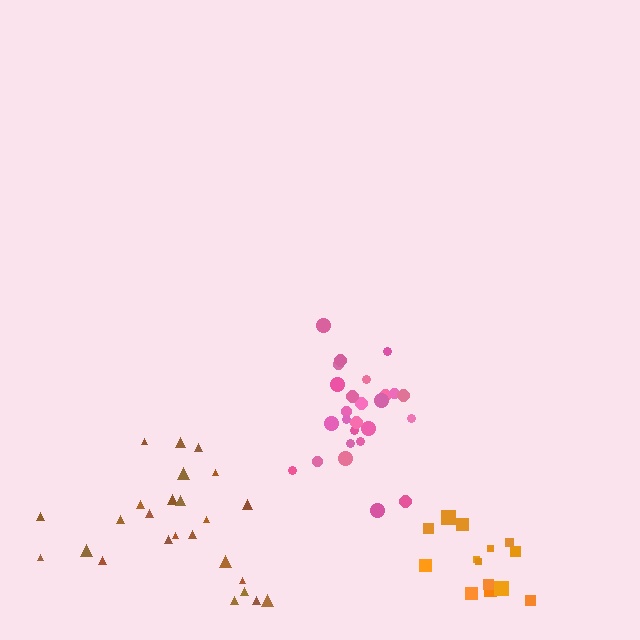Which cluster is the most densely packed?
Orange.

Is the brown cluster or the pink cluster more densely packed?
Pink.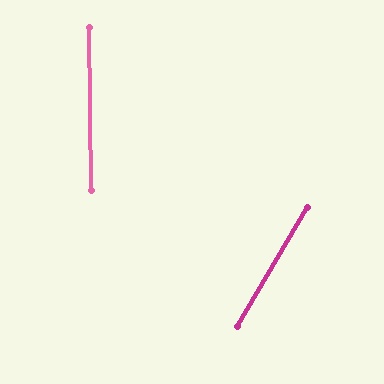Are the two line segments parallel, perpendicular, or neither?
Neither parallel nor perpendicular — they differ by about 31°.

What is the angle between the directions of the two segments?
Approximately 31 degrees.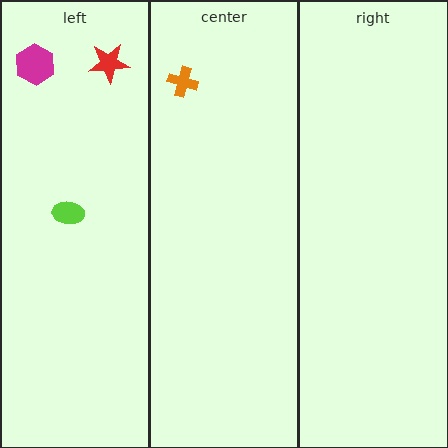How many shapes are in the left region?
3.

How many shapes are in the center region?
1.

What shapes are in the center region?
The orange cross.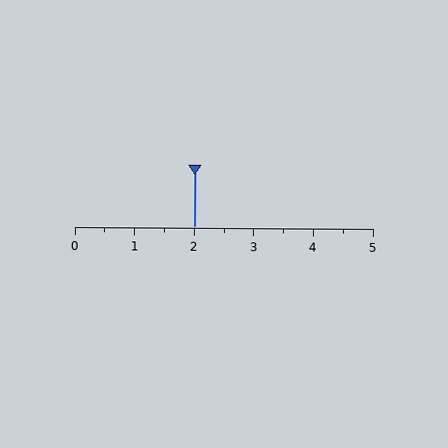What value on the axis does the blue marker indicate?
The marker indicates approximately 2.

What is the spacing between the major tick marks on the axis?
The major ticks are spaced 1 apart.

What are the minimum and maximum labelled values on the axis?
The axis runs from 0 to 5.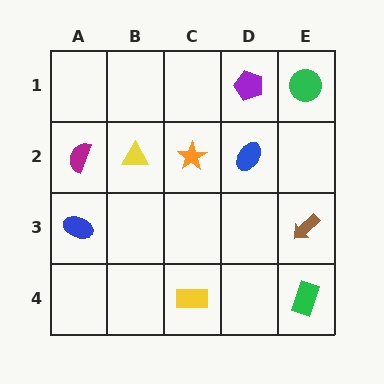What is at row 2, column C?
An orange star.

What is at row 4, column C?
A yellow rectangle.